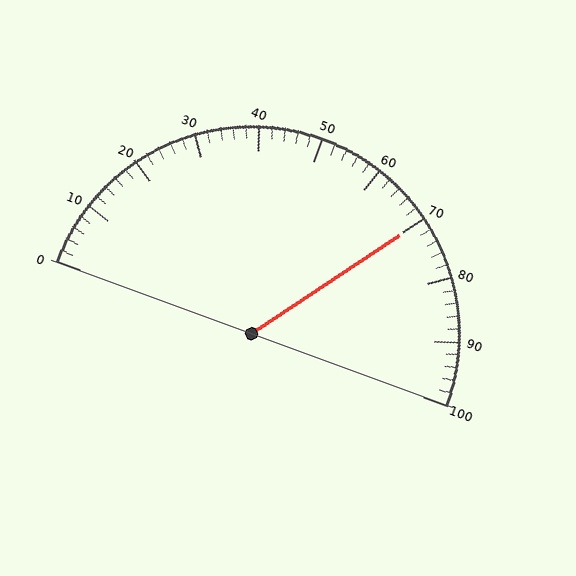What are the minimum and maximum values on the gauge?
The gauge ranges from 0 to 100.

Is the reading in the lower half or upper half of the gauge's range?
The reading is in the upper half of the range (0 to 100).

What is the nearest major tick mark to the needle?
The nearest major tick mark is 70.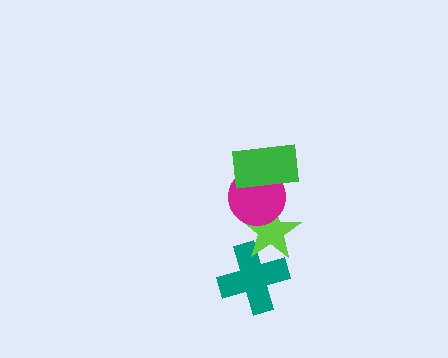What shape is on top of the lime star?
The magenta circle is on top of the lime star.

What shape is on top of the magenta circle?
The green rectangle is on top of the magenta circle.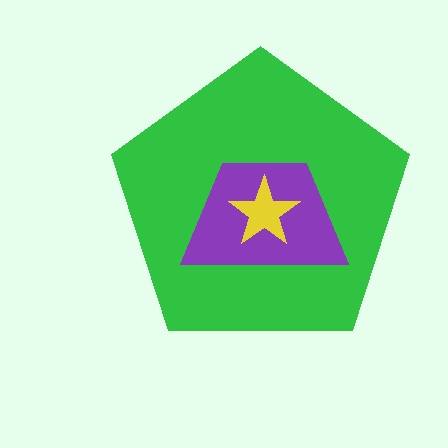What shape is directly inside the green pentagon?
The purple trapezoid.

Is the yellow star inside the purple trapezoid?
Yes.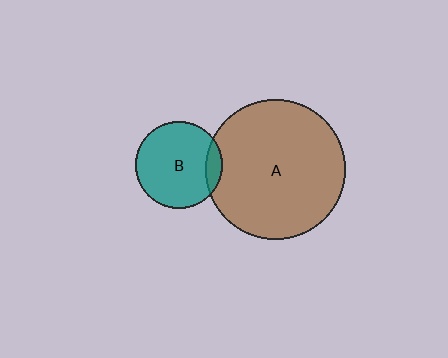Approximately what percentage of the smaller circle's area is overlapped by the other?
Approximately 10%.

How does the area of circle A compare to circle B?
Approximately 2.6 times.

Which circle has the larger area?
Circle A (brown).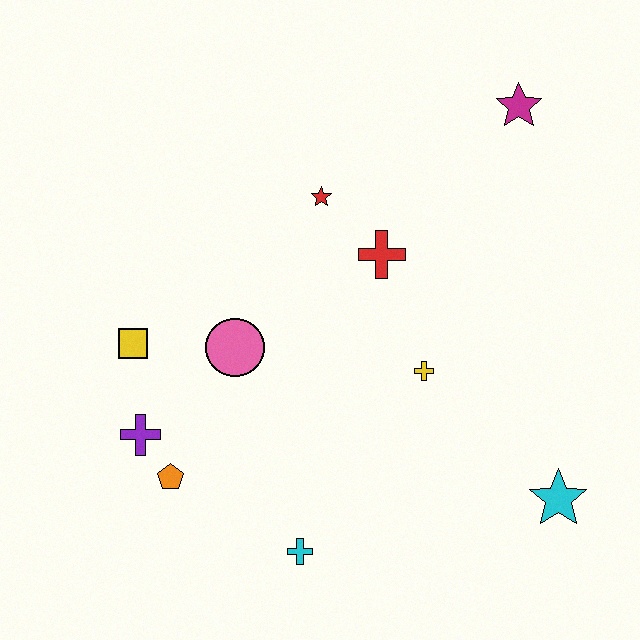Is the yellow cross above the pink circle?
No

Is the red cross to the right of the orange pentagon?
Yes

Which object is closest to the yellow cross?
The red cross is closest to the yellow cross.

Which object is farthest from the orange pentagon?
The magenta star is farthest from the orange pentagon.